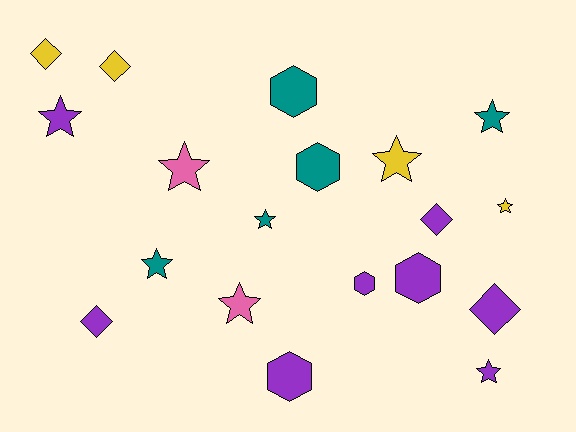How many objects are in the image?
There are 19 objects.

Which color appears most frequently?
Purple, with 8 objects.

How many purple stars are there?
There are 2 purple stars.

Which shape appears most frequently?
Star, with 9 objects.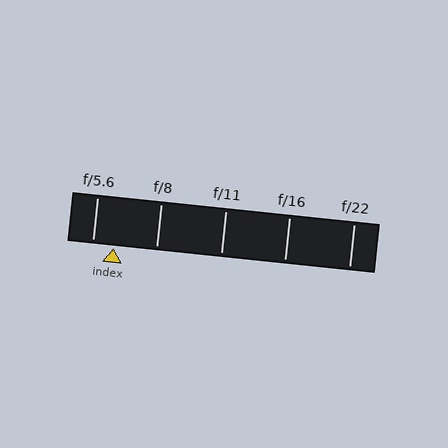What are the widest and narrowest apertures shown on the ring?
The widest aperture shown is f/5.6 and the narrowest is f/22.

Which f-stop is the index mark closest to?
The index mark is closest to f/5.6.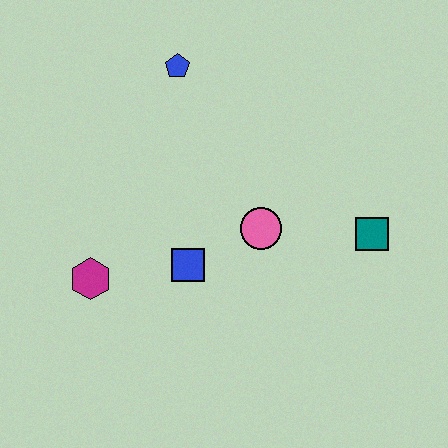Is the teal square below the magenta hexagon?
No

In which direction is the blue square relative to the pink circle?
The blue square is to the left of the pink circle.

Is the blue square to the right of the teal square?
No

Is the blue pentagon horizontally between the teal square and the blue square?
No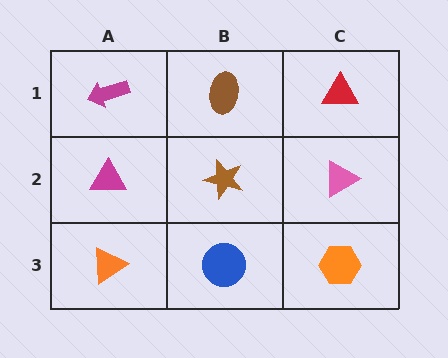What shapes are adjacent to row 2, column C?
A red triangle (row 1, column C), an orange hexagon (row 3, column C), a brown star (row 2, column B).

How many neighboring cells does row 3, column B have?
3.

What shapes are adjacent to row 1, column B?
A brown star (row 2, column B), a magenta arrow (row 1, column A), a red triangle (row 1, column C).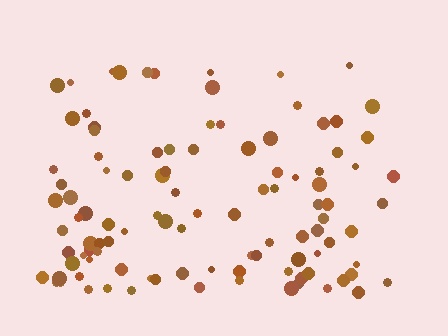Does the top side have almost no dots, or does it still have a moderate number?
Still a moderate number, just noticeably fewer than the bottom.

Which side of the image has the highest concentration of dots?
The bottom.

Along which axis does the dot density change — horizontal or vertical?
Vertical.